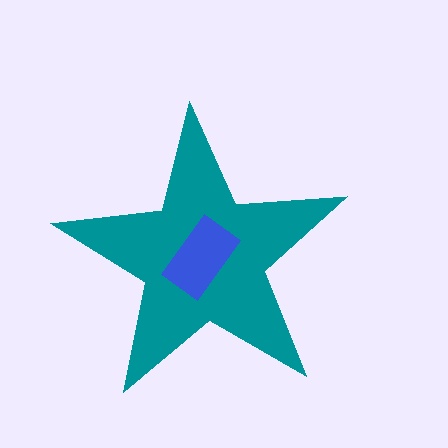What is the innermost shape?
The blue rectangle.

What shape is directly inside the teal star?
The blue rectangle.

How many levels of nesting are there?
2.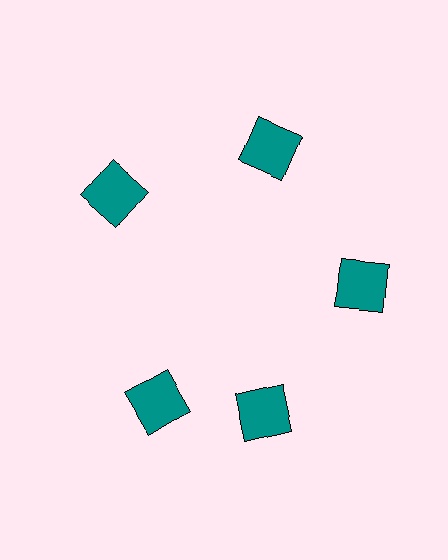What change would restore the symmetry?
The symmetry would be restored by rotating it back into even spacing with its neighbors so that all 5 squares sit at equal angles and equal distance from the center.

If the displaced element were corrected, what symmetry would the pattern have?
It would have 5-fold rotational symmetry — the pattern would map onto itself every 72 degrees.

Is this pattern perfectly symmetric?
No. The 5 teal squares are arranged in a ring, but one element near the 8 o'clock position is rotated out of alignment along the ring, breaking the 5-fold rotational symmetry.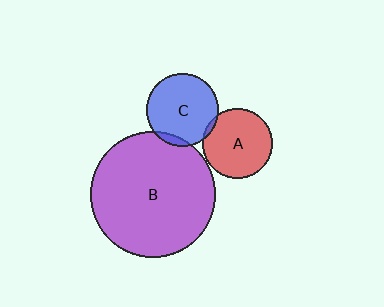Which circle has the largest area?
Circle B (purple).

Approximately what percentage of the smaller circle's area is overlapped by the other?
Approximately 5%.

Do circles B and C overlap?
Yes.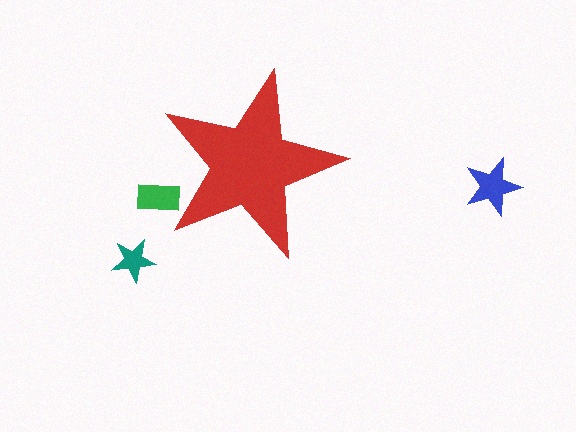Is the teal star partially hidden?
No, the teal star is fully visible.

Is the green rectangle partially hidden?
Yes, the green rectangle is partially hidden behind the red star.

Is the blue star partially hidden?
No, the blue star is fully visible.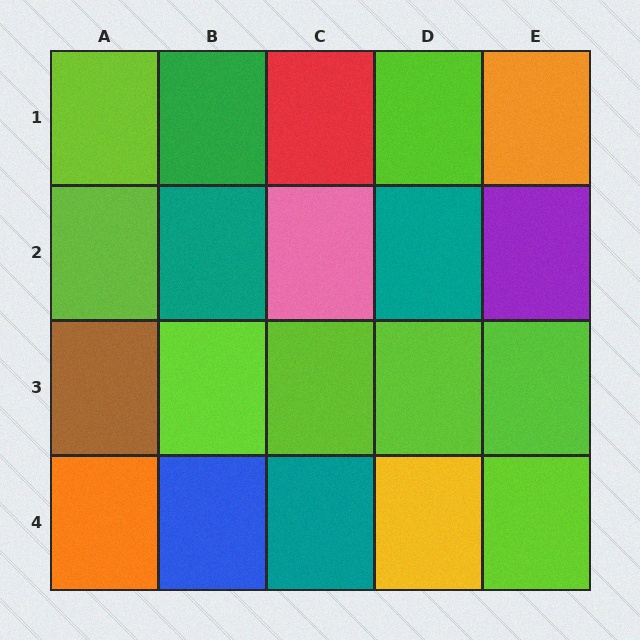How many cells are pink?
1 cell is pink.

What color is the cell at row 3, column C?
Lime.